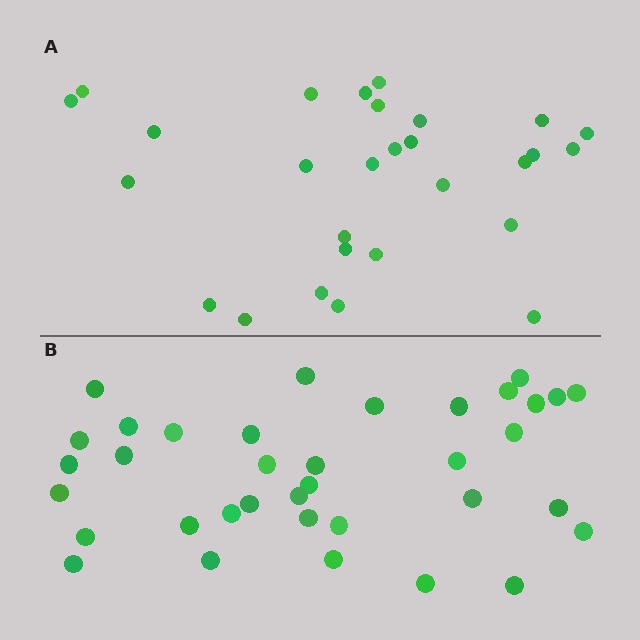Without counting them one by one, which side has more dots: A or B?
Region B (the bottom region) has more dots.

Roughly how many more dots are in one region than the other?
Region B has roughly 8 or so more dots than region A.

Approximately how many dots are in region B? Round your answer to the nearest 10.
About 40 dots. (The exact count is 36, which rounds to 40.)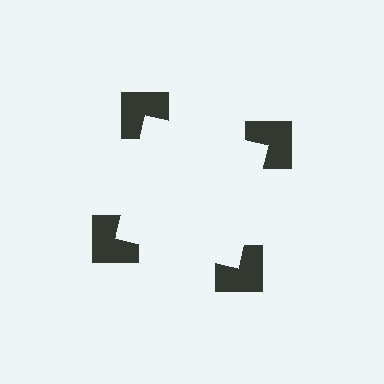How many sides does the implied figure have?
4 sides.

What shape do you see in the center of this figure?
An illusory square — its edges are inferred from the aligned wedge cuts in the notched squares, not physically drawn.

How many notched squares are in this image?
There are 4 — one at each vertex of the illusory square.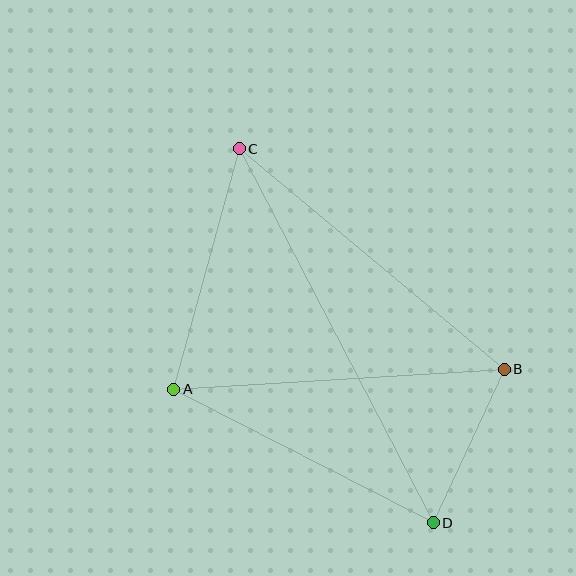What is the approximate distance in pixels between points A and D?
The distance between A and D is approximately 292 pixels.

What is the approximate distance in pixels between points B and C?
The distance between B and C is approximately 345 pixels.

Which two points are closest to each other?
Points B and D are closest to each other.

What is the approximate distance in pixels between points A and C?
The distance between A and C is approximately 249 pixels.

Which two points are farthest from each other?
Points C and D are farthest from each other.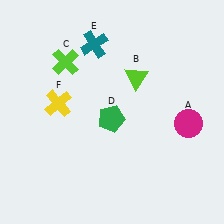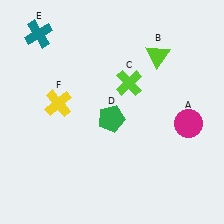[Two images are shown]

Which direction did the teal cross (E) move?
The teal cross (E) moved left.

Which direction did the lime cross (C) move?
The lime cross (C) moved right.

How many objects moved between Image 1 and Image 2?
3 objects moved between the two images.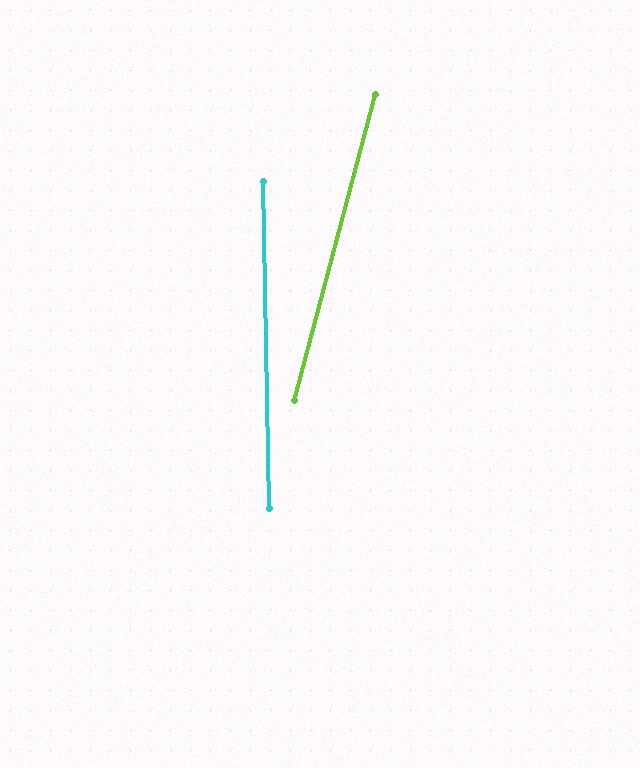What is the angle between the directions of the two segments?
Approximately 16 degrees.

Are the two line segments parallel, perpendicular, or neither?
Neither parallel nor perpendicular — they differ by about 16°.